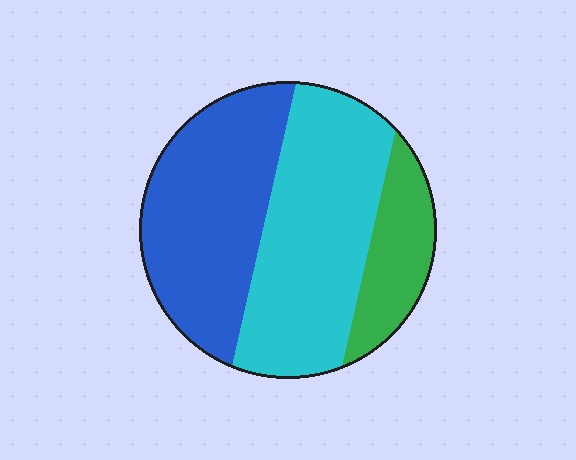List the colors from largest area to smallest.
From largest to smallest: cyan, blue, green.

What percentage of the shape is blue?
Blue takes up about two fifths (2/5) of the shape.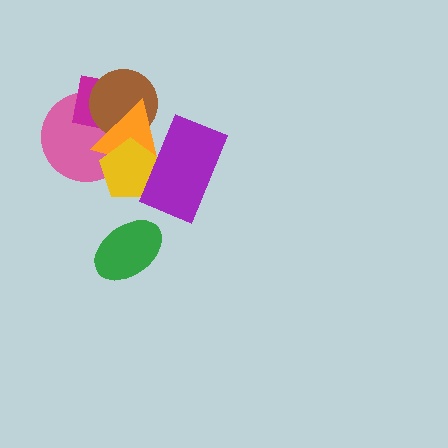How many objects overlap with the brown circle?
3 objects overlap with the brown circle.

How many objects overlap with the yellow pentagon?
3 objects overlap with the yellow pentagon.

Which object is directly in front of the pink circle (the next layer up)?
The magenta square is directly in front of the pink circle.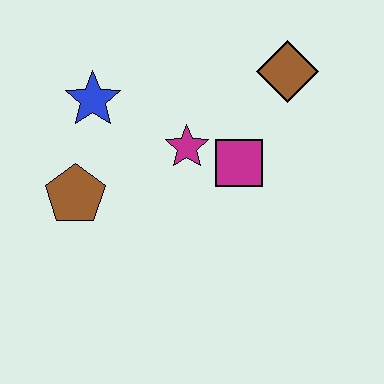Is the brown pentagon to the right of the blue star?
No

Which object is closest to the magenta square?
The magenta star is closest to the magenta square.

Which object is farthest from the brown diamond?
The brown pentagon is farthest from the brown diamond.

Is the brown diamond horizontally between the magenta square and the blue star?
No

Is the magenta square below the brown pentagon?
No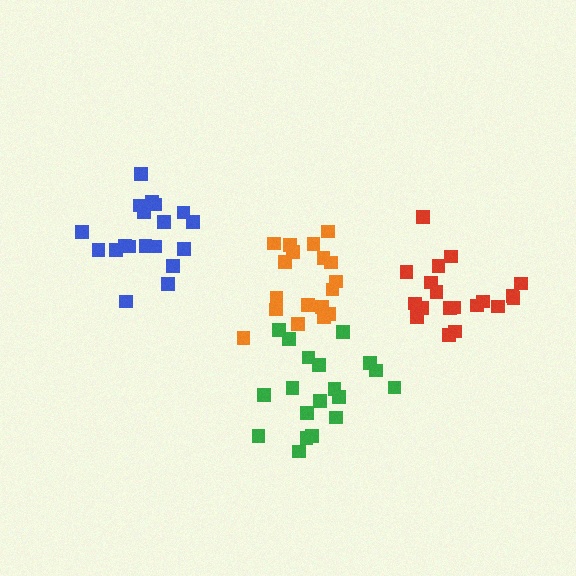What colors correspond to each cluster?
The clusters are colored: orange, green, blue, red.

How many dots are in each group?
Group 1: 18 dots, Group 2: 19 dots, Group 3: 19 dots, Group 4: 19 dots (75 total).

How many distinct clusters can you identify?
There are 4 distinct clusters.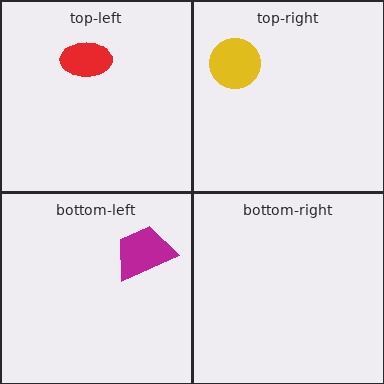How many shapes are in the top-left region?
1.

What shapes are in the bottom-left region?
The magenta trapezoid.